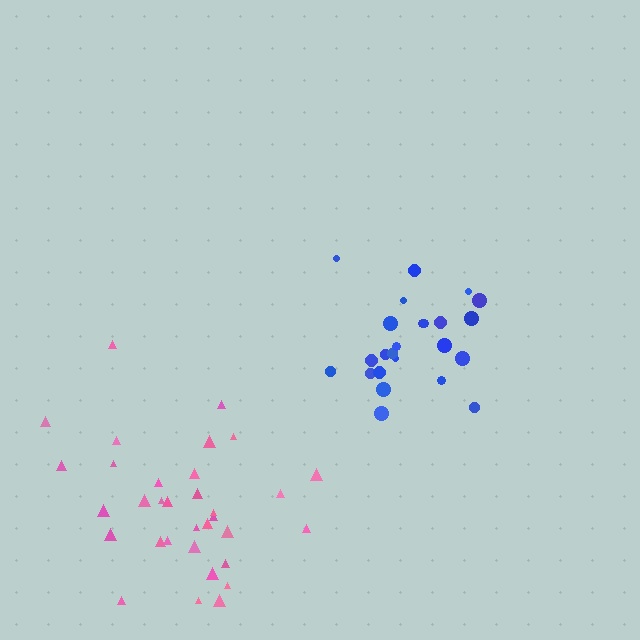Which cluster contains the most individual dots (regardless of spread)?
Pink (33).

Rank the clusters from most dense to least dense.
blue, pink.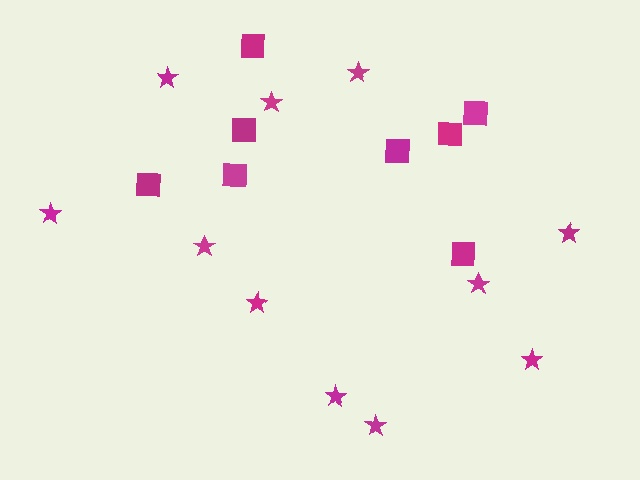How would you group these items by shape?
There are 2 groups: one group of stars (11) and one group of squares (8).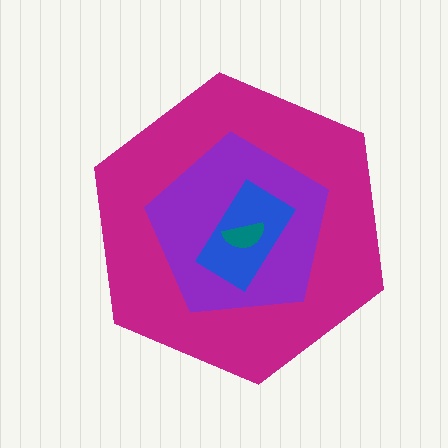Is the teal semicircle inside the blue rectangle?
Yes.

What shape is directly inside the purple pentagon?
The blue rectangle.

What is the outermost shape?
The magenta hexagon.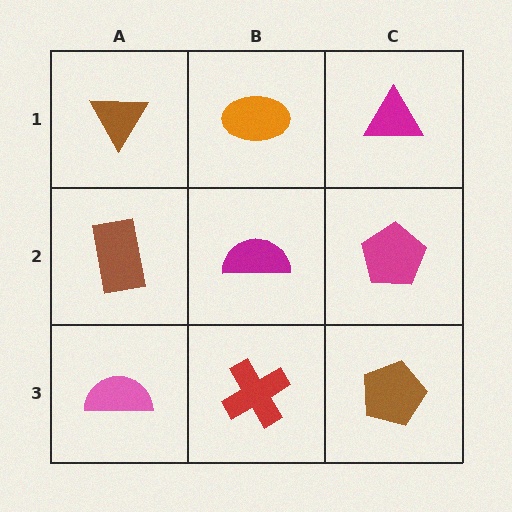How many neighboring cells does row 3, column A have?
2.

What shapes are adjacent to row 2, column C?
A magenta triangle (row 1, column C), a brown pentagon (row 3, column C), a magenta semicircle (row 2, column B).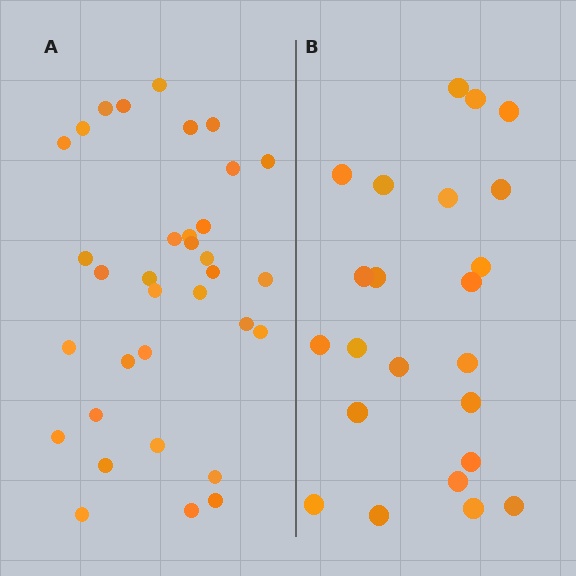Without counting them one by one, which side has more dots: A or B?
Region A (the left region) has more dots.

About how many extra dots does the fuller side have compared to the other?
Region A has roughly 12 or so more dots than region B.